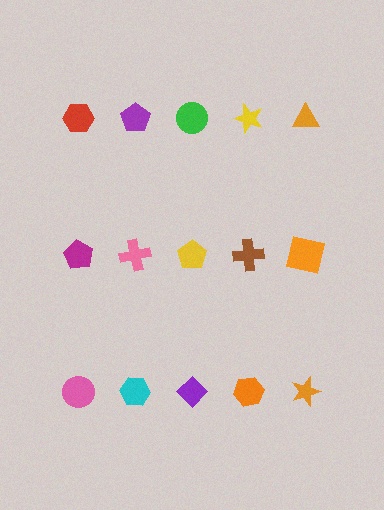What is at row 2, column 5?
An orange square.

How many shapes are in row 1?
5 shapes.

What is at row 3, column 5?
An orange star.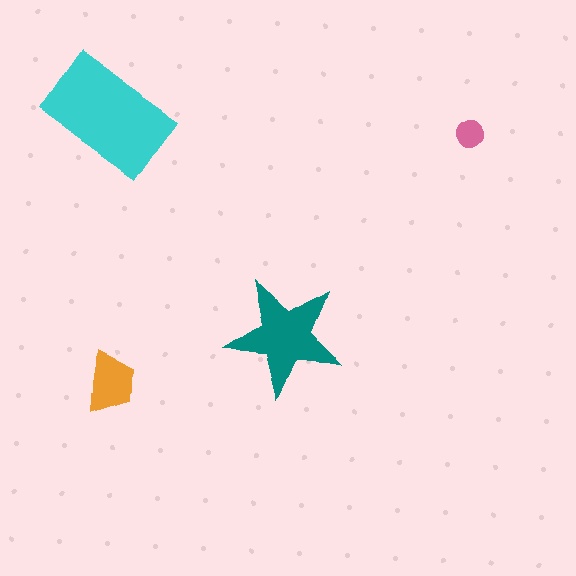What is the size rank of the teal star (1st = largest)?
2nd.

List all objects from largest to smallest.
The cyan rectangle, the teal star, the orange trapezoid, the pink circle.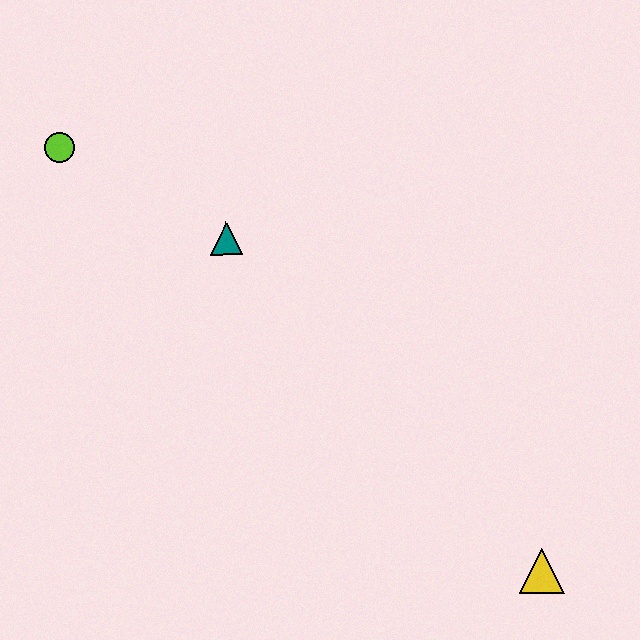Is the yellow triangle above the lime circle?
No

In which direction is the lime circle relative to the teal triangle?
The lime circle is to the left of the teal triangle.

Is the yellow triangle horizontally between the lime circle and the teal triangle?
No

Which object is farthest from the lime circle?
The yellow triangle is farthest from the lime circle.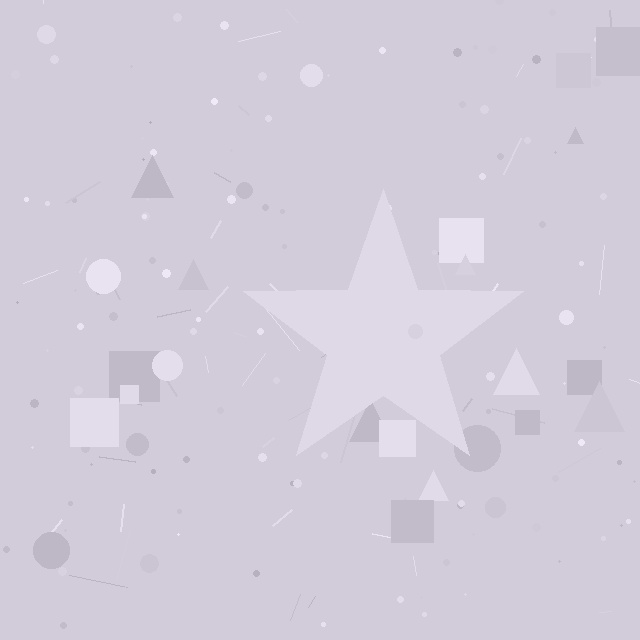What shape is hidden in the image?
A star is hidden in the image.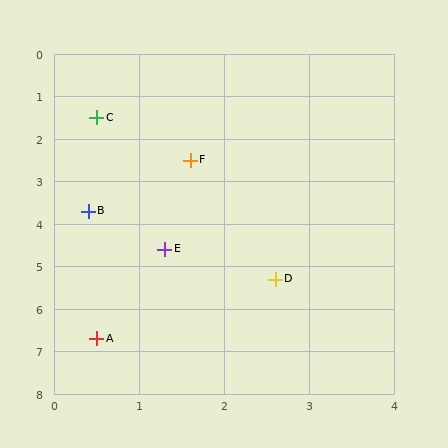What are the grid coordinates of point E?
Point E is at approximately (1.3, 4.6).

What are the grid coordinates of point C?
Point C is at approximately (0.5, 1.5).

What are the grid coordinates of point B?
Point B is at approximately (0.4, 3.7).